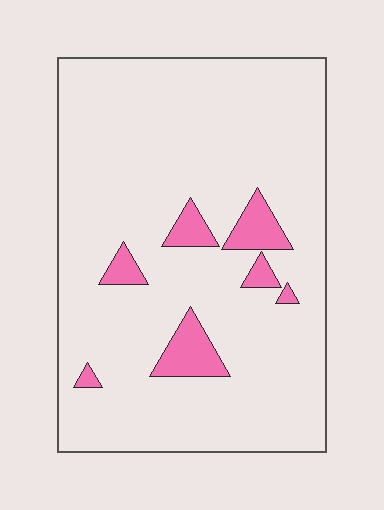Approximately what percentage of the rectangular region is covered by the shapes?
Approximately 10%.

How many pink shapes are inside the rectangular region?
7.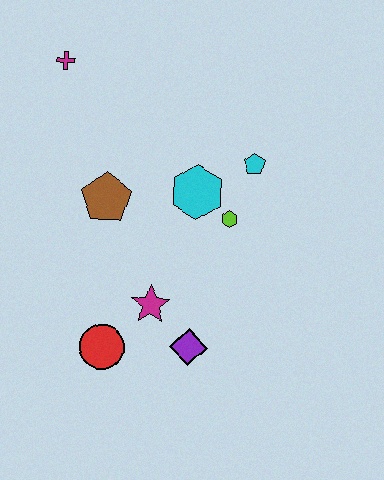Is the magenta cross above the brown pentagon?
Yes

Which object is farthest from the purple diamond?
The magenta cross is farthest from the purple diamond.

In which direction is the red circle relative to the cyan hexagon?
The red circle is below the cyan hexagon.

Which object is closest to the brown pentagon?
The cyan hexagon is closest to the brown pentagon.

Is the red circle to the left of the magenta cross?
No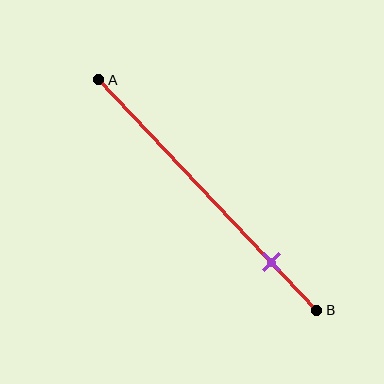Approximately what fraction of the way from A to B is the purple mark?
The purple mark is approximately 80% of the way from A to B.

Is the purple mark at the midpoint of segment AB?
No, the mark is at about 80% from A, not at the 50% midpoint.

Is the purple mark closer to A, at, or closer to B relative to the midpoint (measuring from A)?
The purple mark is closer to point B than the midpoint of segment AB.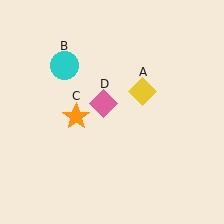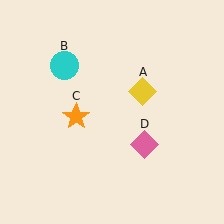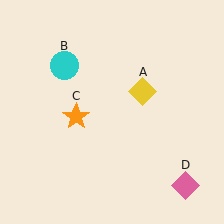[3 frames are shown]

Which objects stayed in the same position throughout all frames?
Yellow diamond (object A) and cyan circle (object B) and orange star (object C) remained stationary.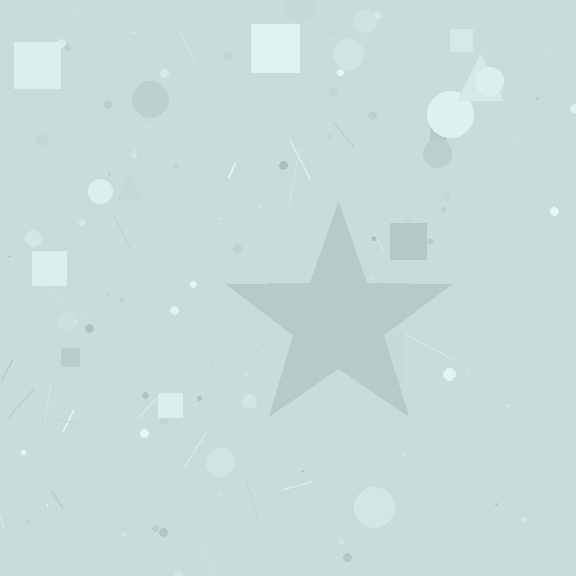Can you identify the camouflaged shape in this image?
The camouflaged shape is a star.